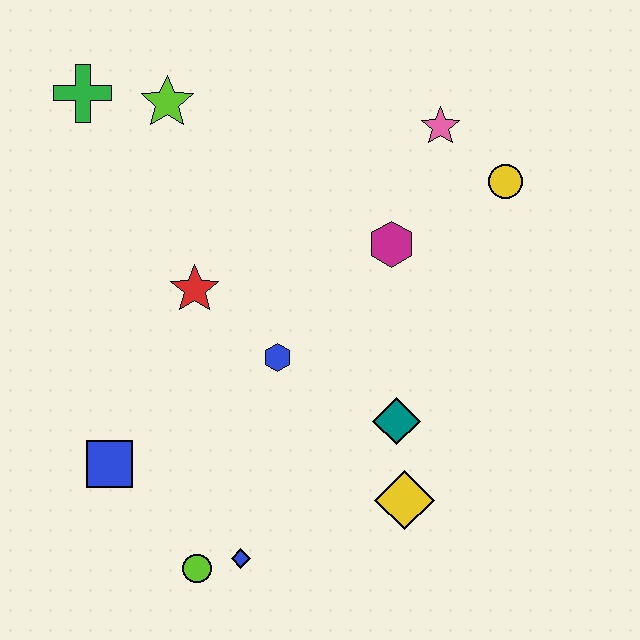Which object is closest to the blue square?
The lime circle is closest to the blue square.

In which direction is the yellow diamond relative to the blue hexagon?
The yellow diamond is below the blue hexagon.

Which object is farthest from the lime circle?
The pink star is farthest from the lime circle.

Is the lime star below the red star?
No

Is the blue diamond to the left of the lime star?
No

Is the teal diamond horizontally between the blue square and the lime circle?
No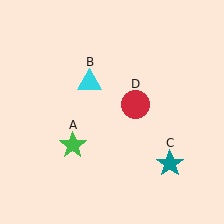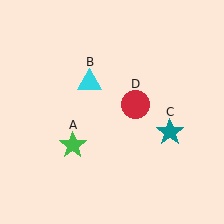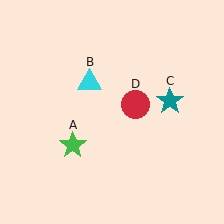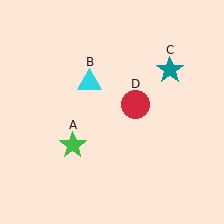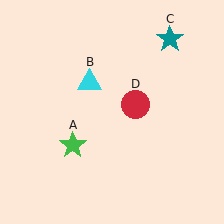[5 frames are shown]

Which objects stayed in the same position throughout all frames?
Green star (object A) and cyan triangle (object B) and red circle (object D) remained stationary.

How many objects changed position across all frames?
1 object changed position: teal star (object C).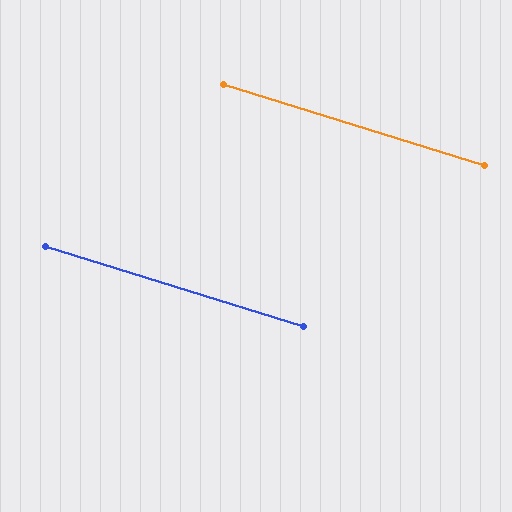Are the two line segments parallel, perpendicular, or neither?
Parallel — their directions differ by only 0.3°.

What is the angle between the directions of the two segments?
Approximately 0 degrees.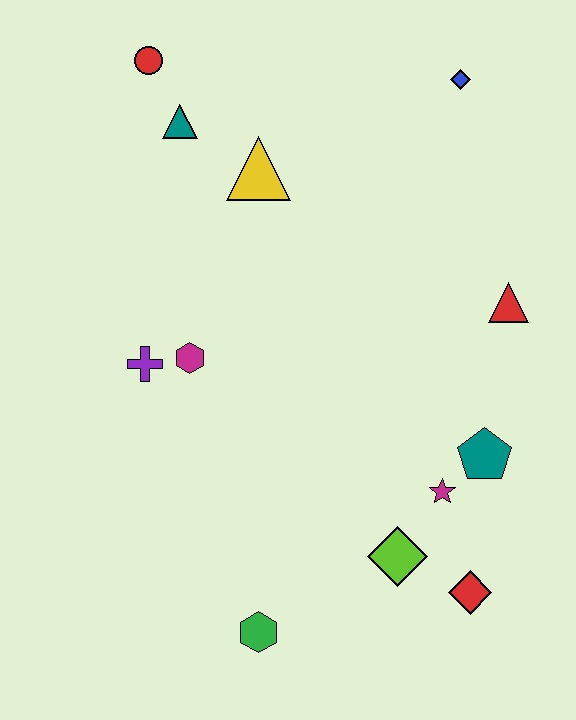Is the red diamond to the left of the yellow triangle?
No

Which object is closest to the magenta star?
The teal pentagon is closest to the magenta star.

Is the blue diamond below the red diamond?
No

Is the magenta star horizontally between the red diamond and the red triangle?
No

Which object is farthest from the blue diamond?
The green hexagon is farthest from the blue diamond.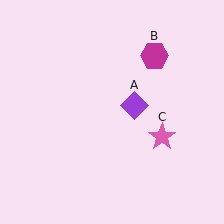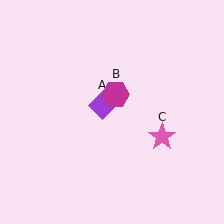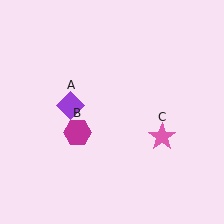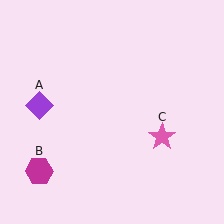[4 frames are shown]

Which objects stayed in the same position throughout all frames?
Pink star (object C) remained stationary.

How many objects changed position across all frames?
2 objects changed position: purple diamond (object A), magenta hexagon (object B).